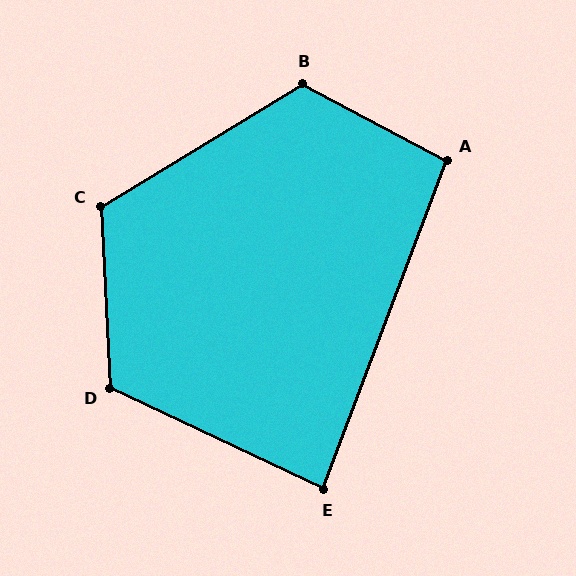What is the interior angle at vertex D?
Approximately 118 degrees (obtuse).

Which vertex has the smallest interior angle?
E, at approximately 85 degrees.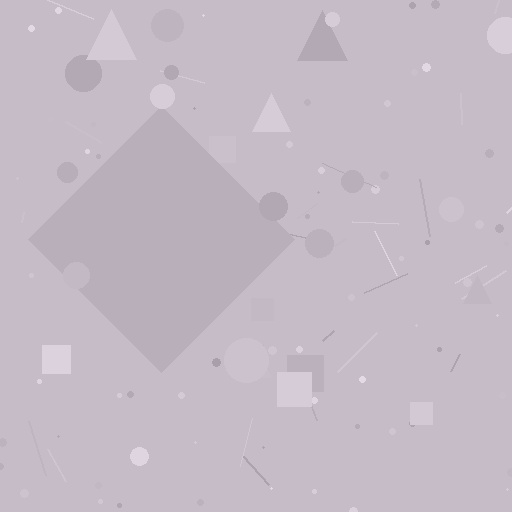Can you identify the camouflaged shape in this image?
The camouflaged shape is a diamond.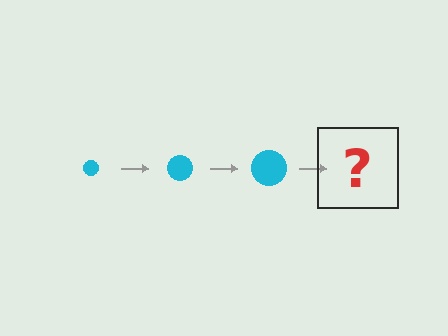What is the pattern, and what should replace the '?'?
The pattern is that the circle gets progressively larger each step. The '?' should be a cyan circle, larger than the previous one.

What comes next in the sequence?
The next element should be a cyan circle, larger than the previous one.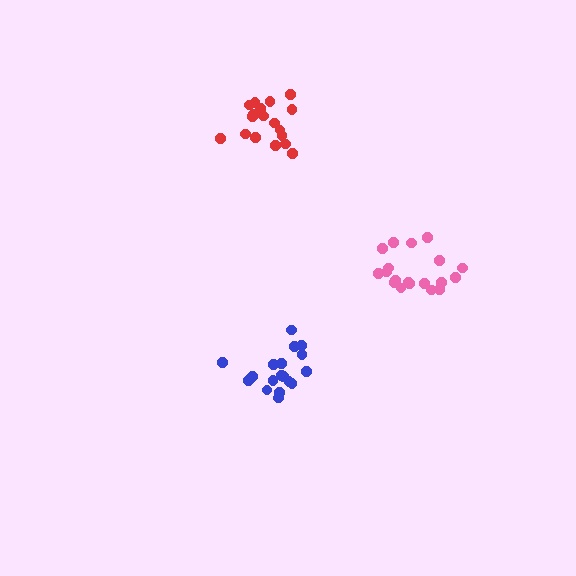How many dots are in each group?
Group 1: 18 dots, Group 2: 19 dots, Group 3: 19 dots (56 total).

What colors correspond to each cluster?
The clusters are colored: red, blue, pink.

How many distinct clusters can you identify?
There are 3 distinct clusters.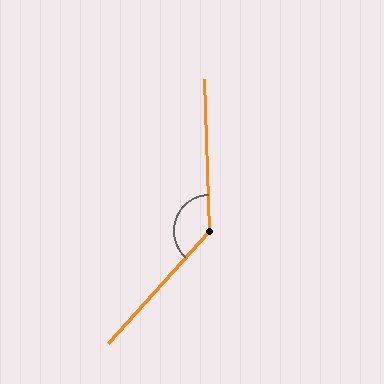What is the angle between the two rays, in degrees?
Approximately 136 degrees.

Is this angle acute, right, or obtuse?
It is obtuse.